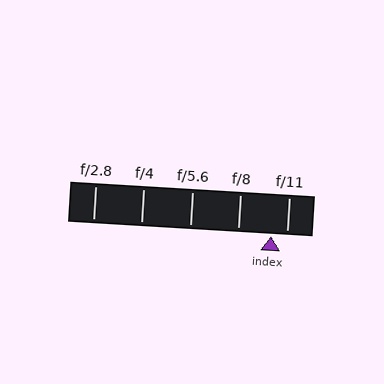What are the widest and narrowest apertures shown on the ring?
The widest aperture shown is f/2.8 and the narrowest is f/11.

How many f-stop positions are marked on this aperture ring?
There are 5 f-stop positions marked.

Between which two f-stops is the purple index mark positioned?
The index mark is between f/8 and f/11.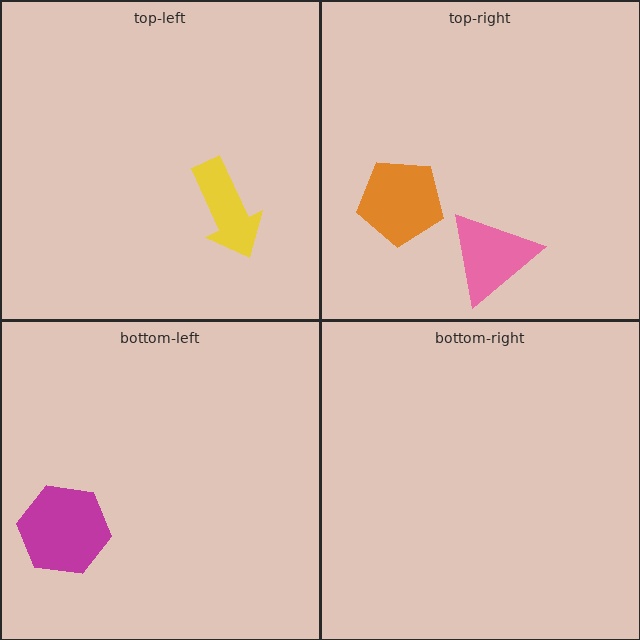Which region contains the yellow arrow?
The top-left region.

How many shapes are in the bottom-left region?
1.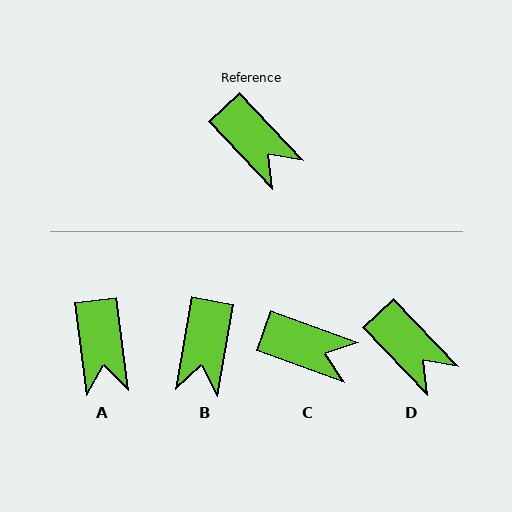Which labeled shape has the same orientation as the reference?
D.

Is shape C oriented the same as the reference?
No, it is off by about 27 degrees.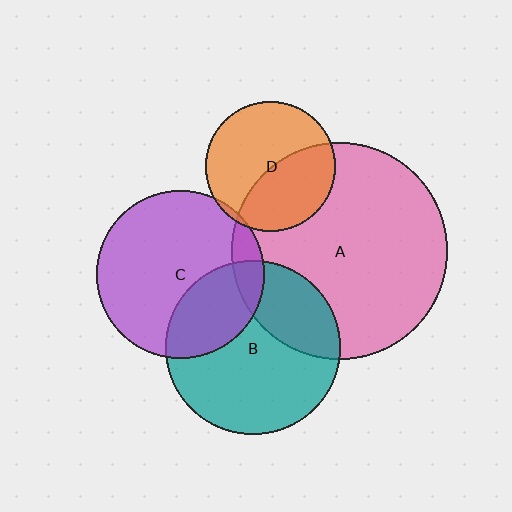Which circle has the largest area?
Circle A (pink).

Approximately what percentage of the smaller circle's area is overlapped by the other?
Approximately 45%.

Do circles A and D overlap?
Yes.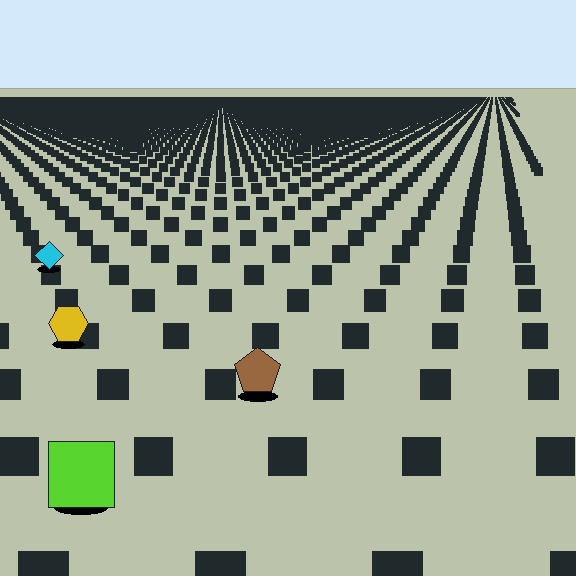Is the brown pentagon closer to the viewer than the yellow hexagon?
Yes. The brown pentagon is closer — you can tell from the texture gradient: the ground texture is coarser near it.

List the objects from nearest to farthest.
From nearest to farthest: the lime square, the brown pentagon, the yellow hexagon, the cyan diamond.